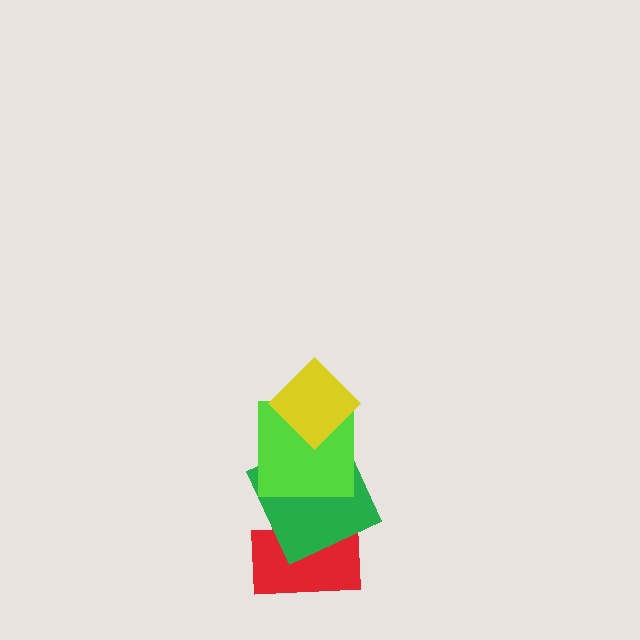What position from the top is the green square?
The green square is 3rd from the top.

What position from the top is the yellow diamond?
The yellow diamond is 1st from the top.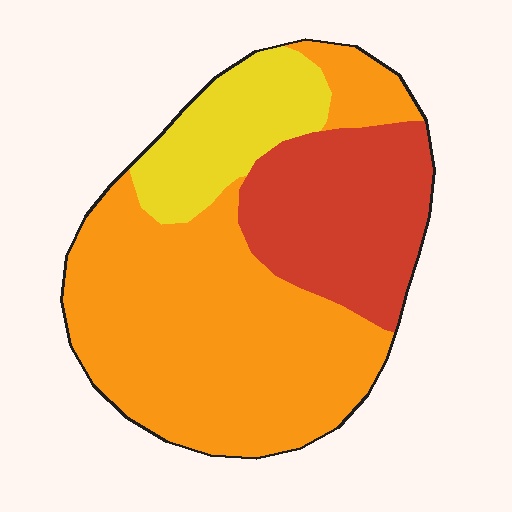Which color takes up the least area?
Yellow, at roughly 15%.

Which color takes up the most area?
Orange, at roughly 55%.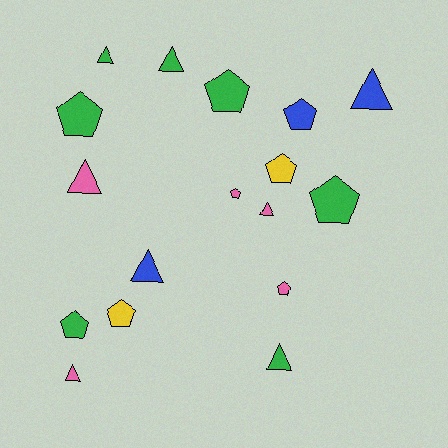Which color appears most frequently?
Green, with 7 objects.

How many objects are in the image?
There are 17 objects.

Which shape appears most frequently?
Pentagon, with 9 objects.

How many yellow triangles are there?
There are no yellow triangles.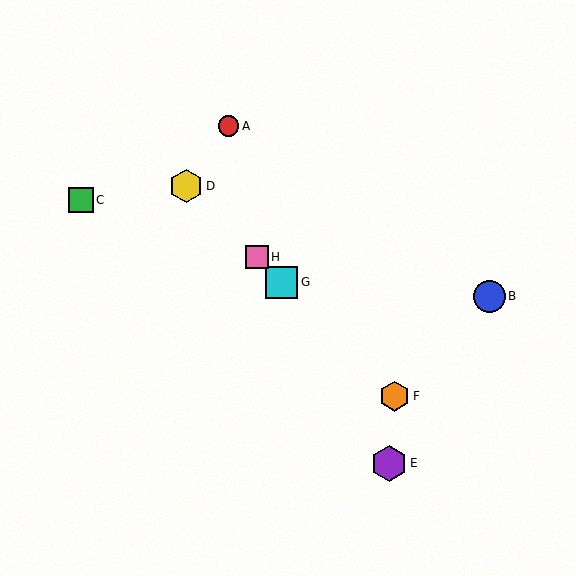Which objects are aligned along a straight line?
Objects D, F, G, H are aligned along a straight line.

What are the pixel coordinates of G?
Object G is at (282, 282).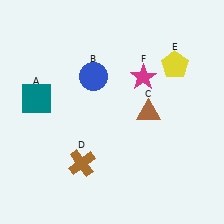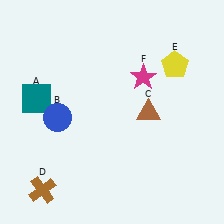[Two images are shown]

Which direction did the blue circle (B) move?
The blue circle (B) moved down.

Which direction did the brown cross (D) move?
The brown cross (D) moved left.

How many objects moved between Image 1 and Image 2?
2 objects moved between the two images.